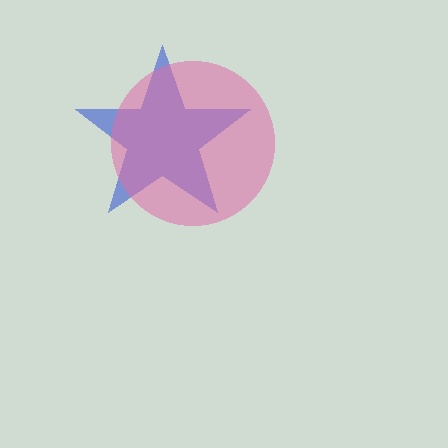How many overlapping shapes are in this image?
There are 2 overlapping shapes in the image.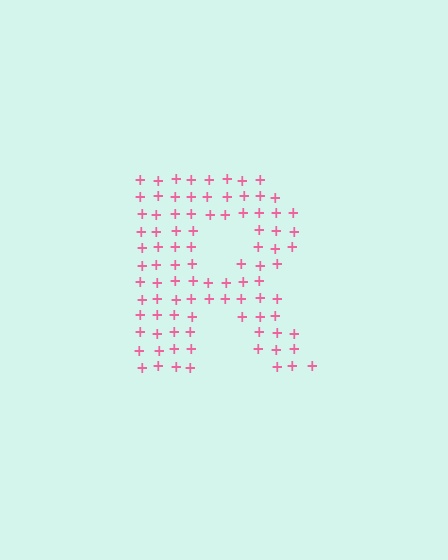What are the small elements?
The small elements are plus signs.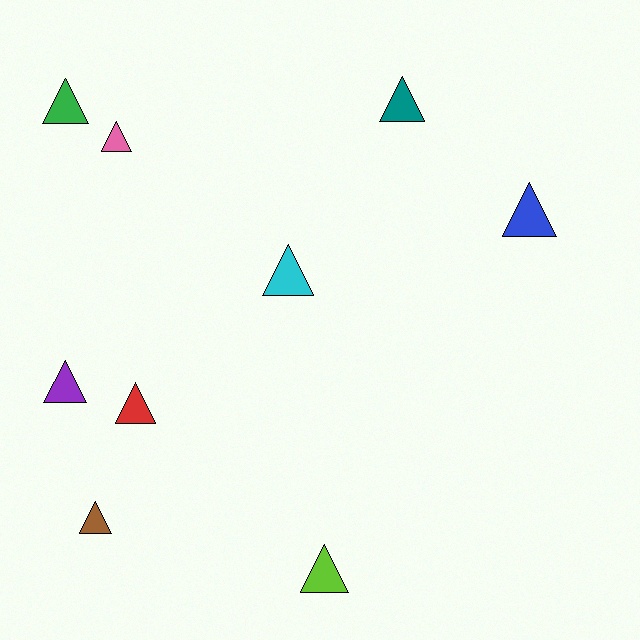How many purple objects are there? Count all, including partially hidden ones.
There is 1 purple object.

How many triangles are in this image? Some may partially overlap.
There are 9 triangles.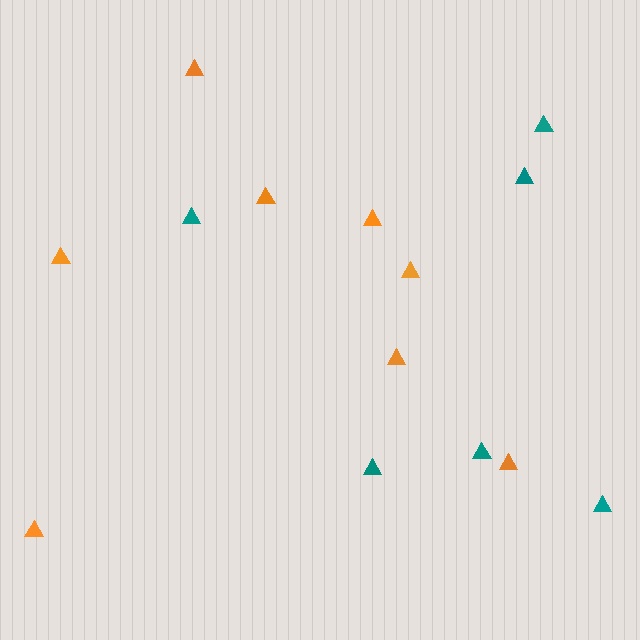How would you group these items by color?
There are 2 groups: one group of orange triangles (8) and one group of teal triangles (6).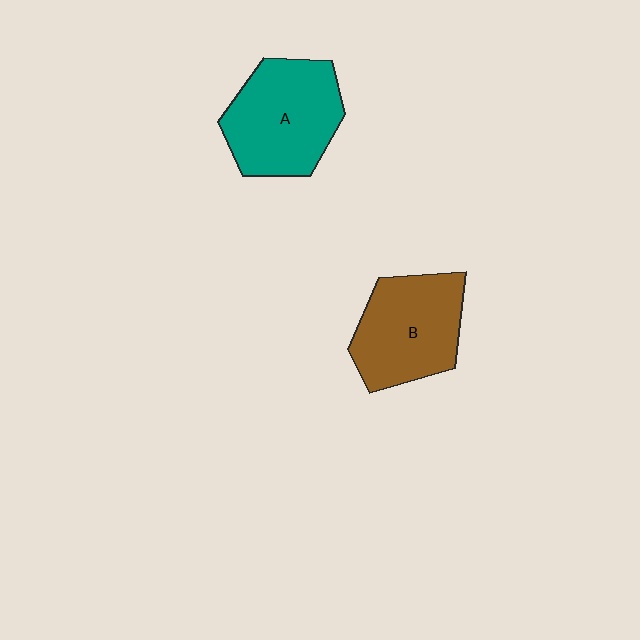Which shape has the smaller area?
Shape B (brown).